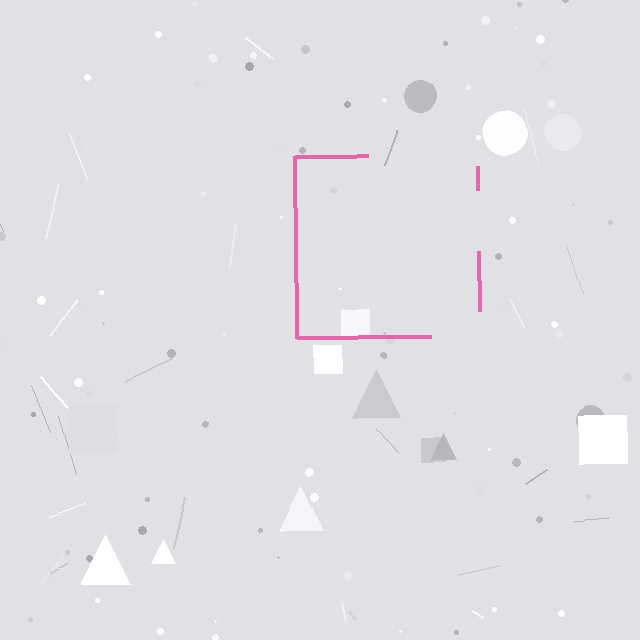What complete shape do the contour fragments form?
The contour fragments form a square.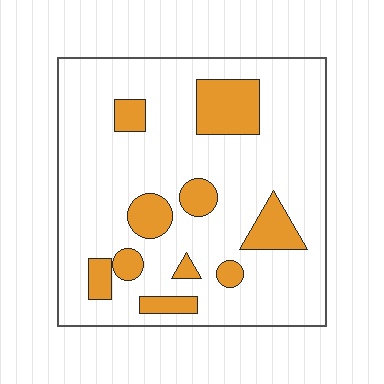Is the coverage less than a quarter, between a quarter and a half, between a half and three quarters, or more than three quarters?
Less than a quarter.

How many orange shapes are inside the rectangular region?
10.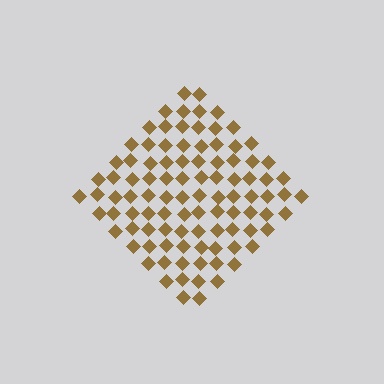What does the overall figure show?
The overall figure shows a diamond.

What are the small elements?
The small elements are diamonds.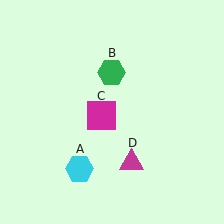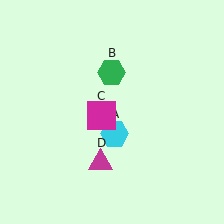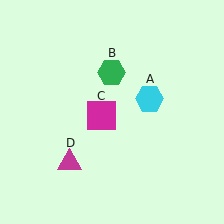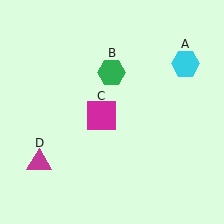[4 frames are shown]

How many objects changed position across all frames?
2 objects changed position: cyan hexagon (object A), magenta triangle (object D).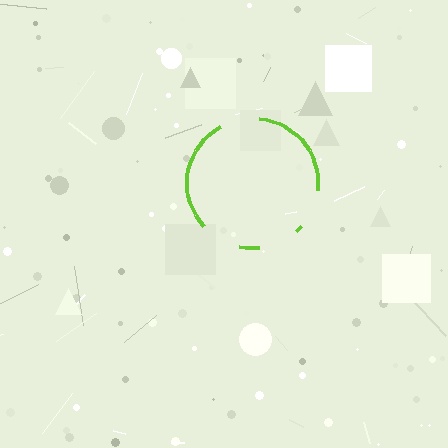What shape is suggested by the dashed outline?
The dashed outline suggests a circle.